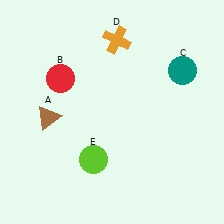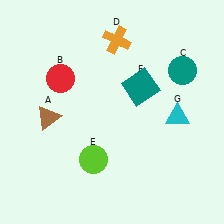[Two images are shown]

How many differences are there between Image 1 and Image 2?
There are 2 differences between the two images.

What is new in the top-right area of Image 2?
A teal square (F) was added in the top-right area of Image 2.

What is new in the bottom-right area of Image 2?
A cyan triangle (G) was added in the bottom-right area of Image 2.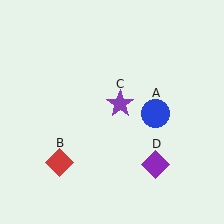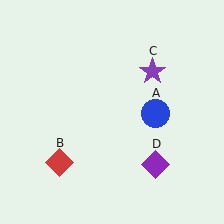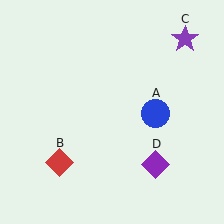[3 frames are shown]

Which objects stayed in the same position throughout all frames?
Blue circle (object A) and red diamond (object B) and purple diamond (object D) remained stationary.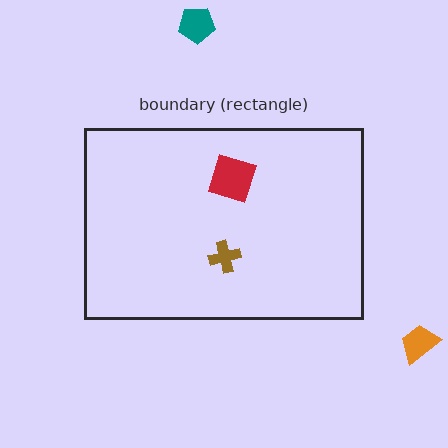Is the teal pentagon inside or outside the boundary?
Outside.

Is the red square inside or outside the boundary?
Inside.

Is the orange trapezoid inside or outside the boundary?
Outside.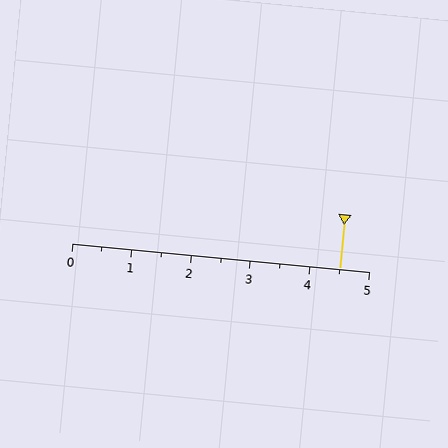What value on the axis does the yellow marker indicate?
The marker indicates approximately 4.5.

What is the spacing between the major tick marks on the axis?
The major ticks are spaced 1 apart.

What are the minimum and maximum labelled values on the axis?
The axis runs from 0 to 5.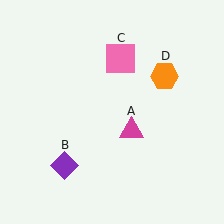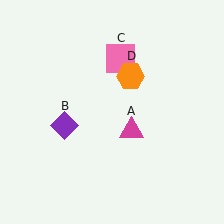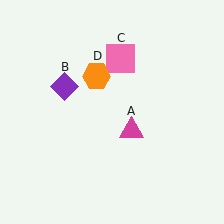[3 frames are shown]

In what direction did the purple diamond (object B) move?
The purple diamond (object B) moved up.